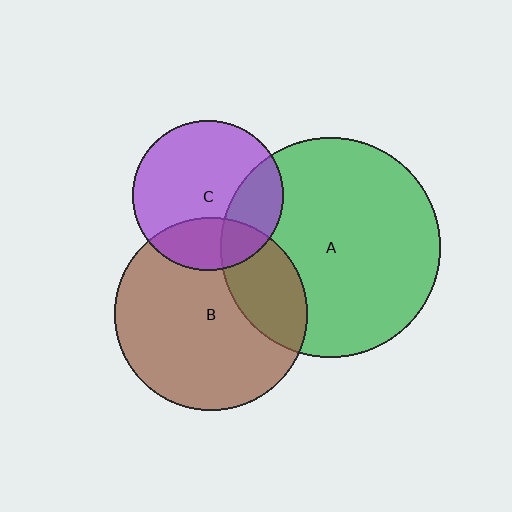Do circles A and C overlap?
Yes.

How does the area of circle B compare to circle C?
Approximately 1.6 times.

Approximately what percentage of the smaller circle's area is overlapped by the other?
Approximately 25%.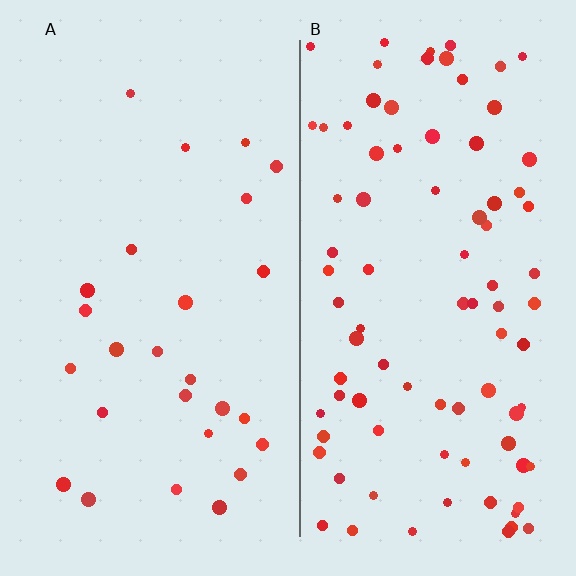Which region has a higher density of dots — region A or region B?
B (the right).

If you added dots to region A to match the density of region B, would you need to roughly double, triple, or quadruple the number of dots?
Approximately triple.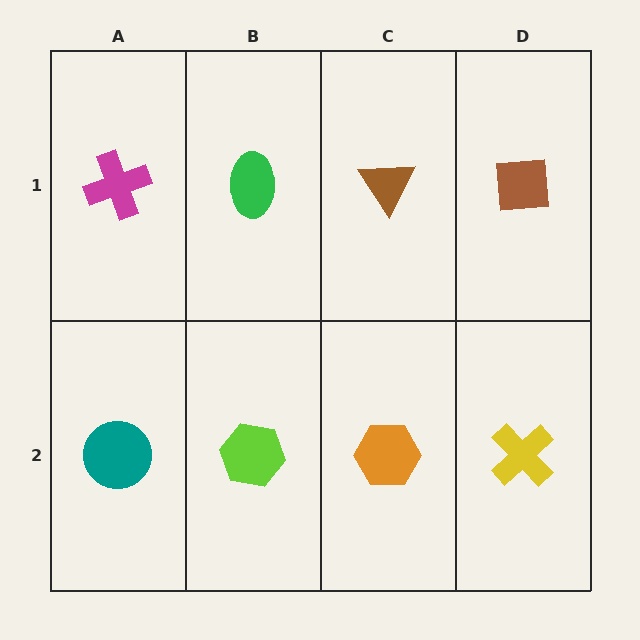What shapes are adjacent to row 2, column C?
A brown triangle (row 1, column C), a lime hexagon (row 2, column B), a yellow cross (row 2, column D).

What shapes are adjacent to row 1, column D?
A yellow cross (row 2, column D), a brown triangle (row 1, column C).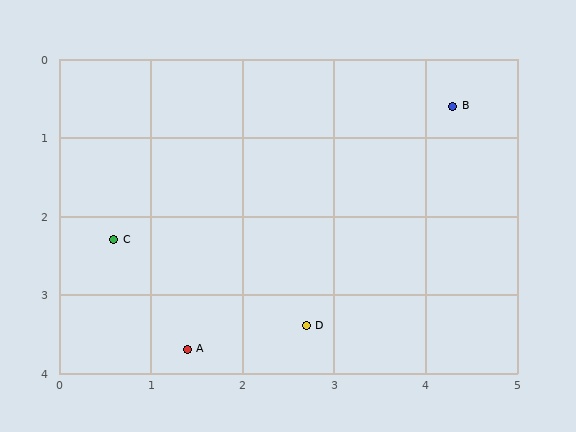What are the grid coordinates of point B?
Point B is at approximately (4.3, 0.6).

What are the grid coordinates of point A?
Point A is at approximately (1.4, 3.7).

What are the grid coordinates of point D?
Point D is at approximately (2.7, 3.4).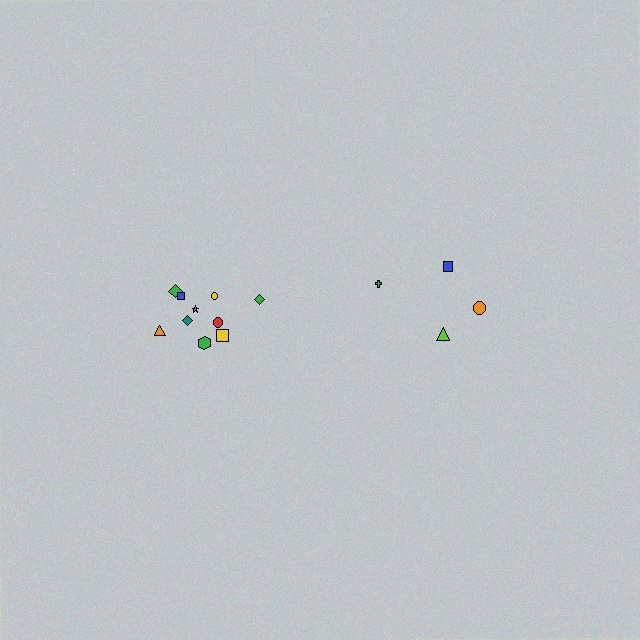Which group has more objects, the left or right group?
The left group.